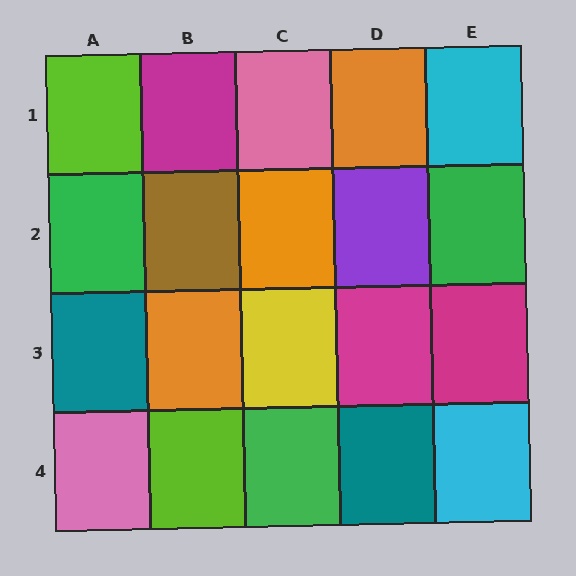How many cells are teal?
2 cells are teal.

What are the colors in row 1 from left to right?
Lime, magenta, pink, orange, cyan.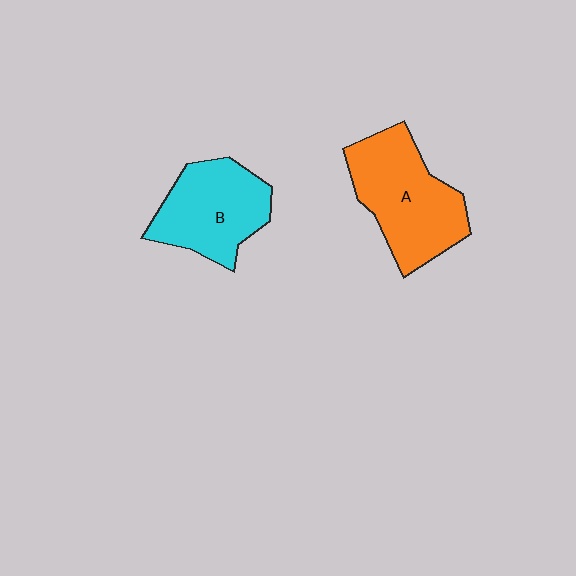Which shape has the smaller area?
Shape B (cyan).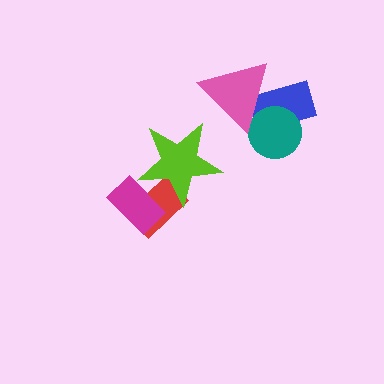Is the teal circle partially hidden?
Yes, it is partially covered by another shape.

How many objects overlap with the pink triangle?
2 objects overlap with the pink triangle.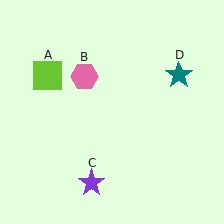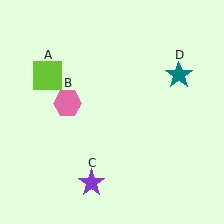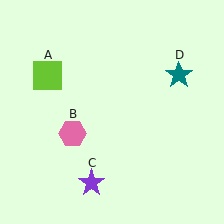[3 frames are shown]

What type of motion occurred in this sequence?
The pink hexagon (object B) rotated counterclockwise around the center of the scene.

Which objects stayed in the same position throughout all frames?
Lime square (object A) and purple star (object C) and teal star (object D) remained stationary.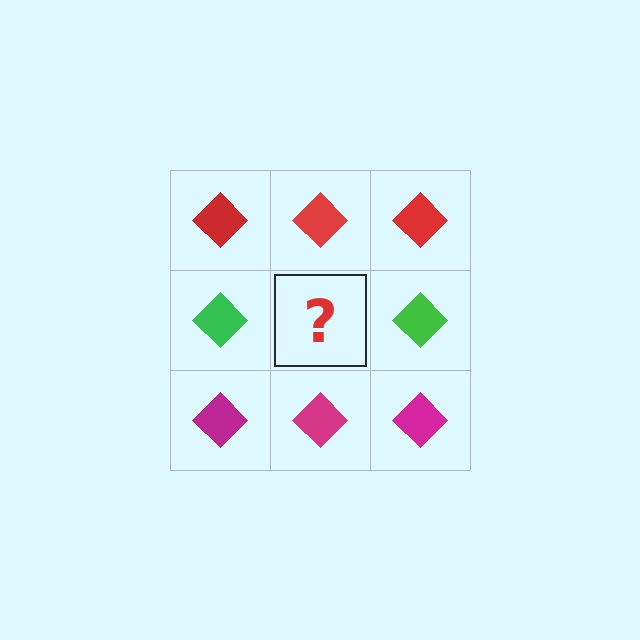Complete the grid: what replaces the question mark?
The question mark should be replaced with a green diamond.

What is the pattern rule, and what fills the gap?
The rule is that each row has a consistent color. The gap should be filled with a green diamond.